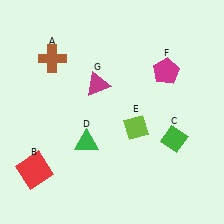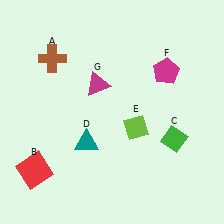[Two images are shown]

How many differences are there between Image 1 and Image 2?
There is 1 difference between the two images.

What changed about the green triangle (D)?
In Image 1, D is green. In Image 2, it changed to teal.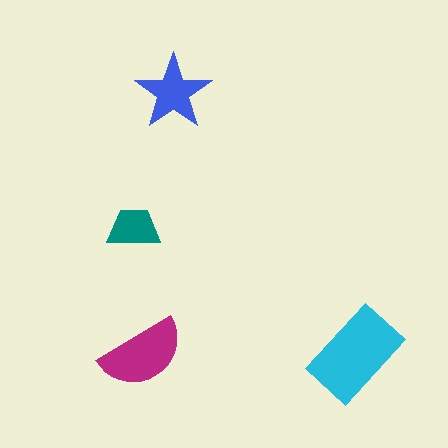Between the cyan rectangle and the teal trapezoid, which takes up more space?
The cyan rectangle.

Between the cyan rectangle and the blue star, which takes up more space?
The cyan rectangle.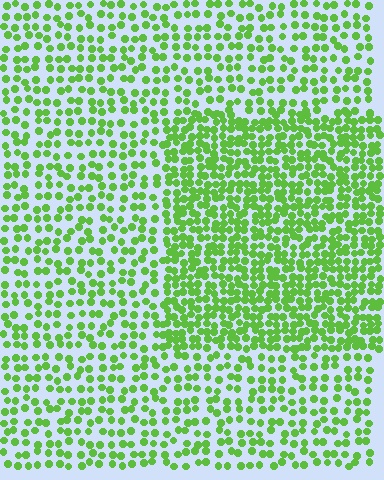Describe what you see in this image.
The image contains small lime elements arranged at two different densities. A rectangle-shaped region is visible where the elements are more densely packed than the surrounding area.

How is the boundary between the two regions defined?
The boundary is defined by a change in element density (approximately 1.9x ratio). All elements are the same color, size, and shape.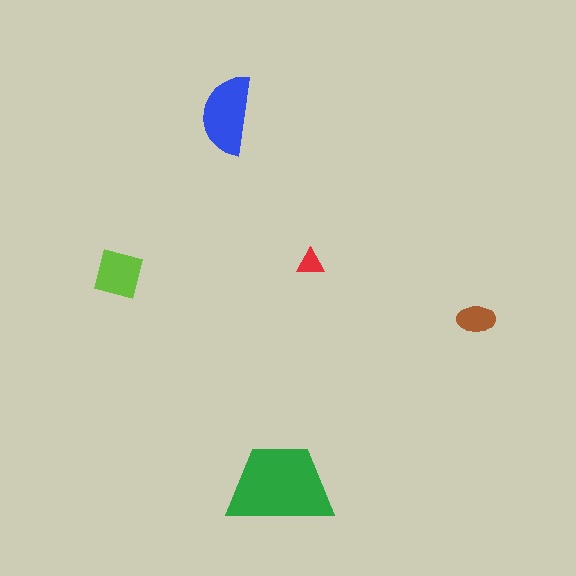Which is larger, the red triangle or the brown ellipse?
The brown ellipse.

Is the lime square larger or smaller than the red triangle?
Larger.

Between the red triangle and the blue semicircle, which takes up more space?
The blue semicircle.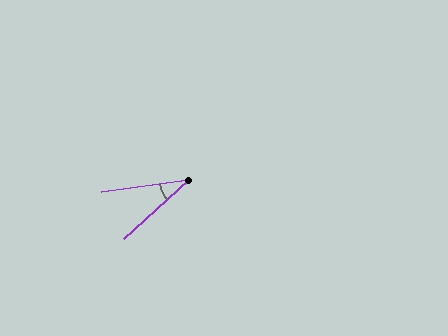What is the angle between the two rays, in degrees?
Approximately 34 degrees.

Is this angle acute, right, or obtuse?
It is acute.